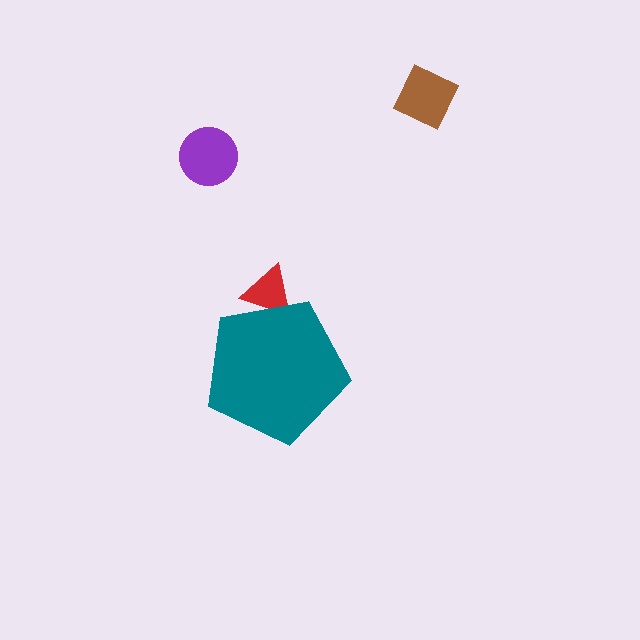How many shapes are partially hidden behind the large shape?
1 shape is partially hidden.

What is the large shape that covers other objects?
A teal pentagon.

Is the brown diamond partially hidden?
No, the brown diamond is fully visible.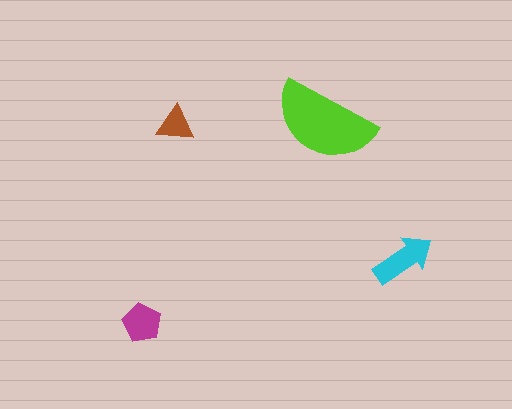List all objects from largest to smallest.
The lime semicircle, the cyan arrow, the magenta pentagon, the brown triangle.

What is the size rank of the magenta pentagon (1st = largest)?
3rd.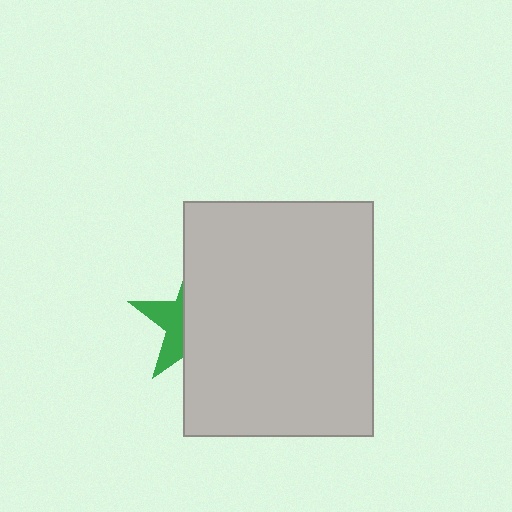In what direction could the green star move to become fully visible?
The green star could move left. That would shift it out from behind the light gray rectangle entirely.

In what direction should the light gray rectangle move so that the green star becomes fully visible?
The light gray rectangle should move right. That is the shortest direction to clear the overlap and leave the green star fully visible.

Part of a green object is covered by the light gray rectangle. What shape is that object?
It is a star.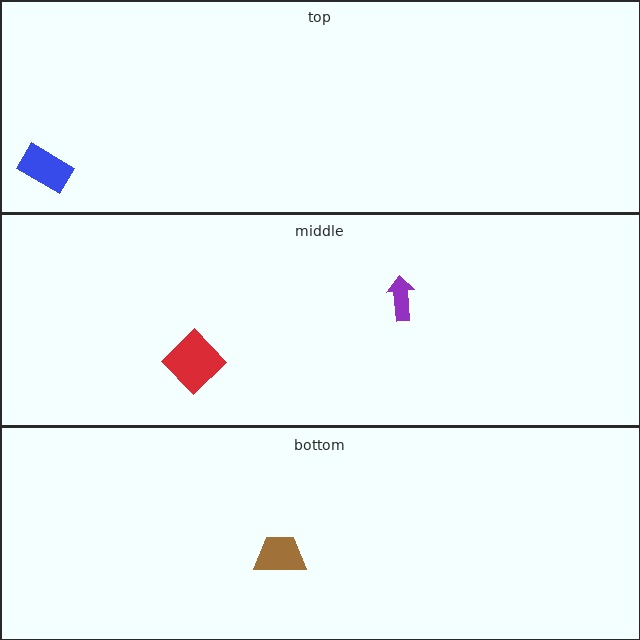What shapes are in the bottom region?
The brown trapezoid.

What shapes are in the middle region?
The purple arrow, the red diamond.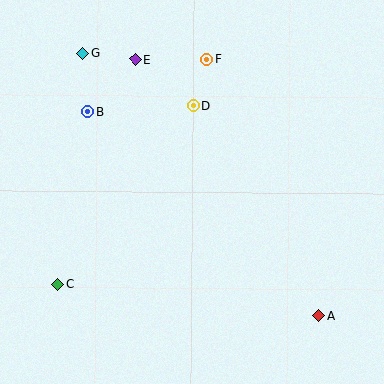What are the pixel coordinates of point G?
Point G is at (83, 54).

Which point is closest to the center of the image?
Point D at (193, 106) is closest to the center.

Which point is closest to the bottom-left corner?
Point C is closest to the bottom-left corner.